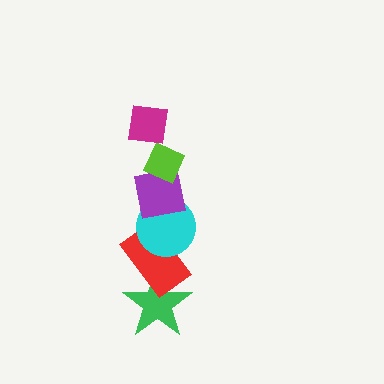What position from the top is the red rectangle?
The red rectangle is 5th from the top.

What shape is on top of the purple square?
The lime diamond is on top of the purple square.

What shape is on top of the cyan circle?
The purple square is on top of the cyan circle.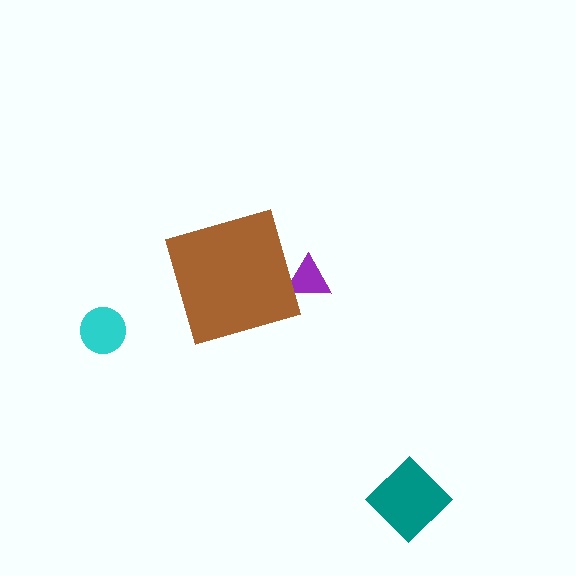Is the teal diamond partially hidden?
No, the teal diamond is fully visible.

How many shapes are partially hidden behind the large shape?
1 shape is partially hidden.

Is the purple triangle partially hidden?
Yes, the purple triangle is partially hidden behind the brown diamond.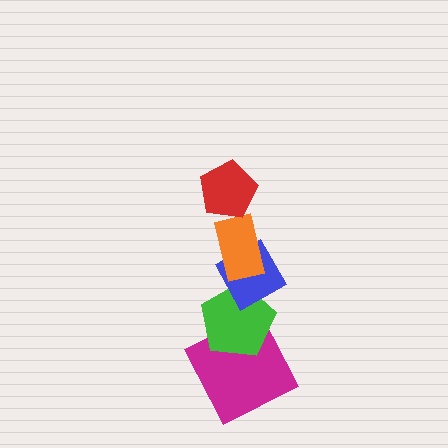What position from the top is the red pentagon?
The red pentagon is 1st from the top.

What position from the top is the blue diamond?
The blue diamond is 3rd from the top.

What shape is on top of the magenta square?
The green pentagon is on top of the magenta square.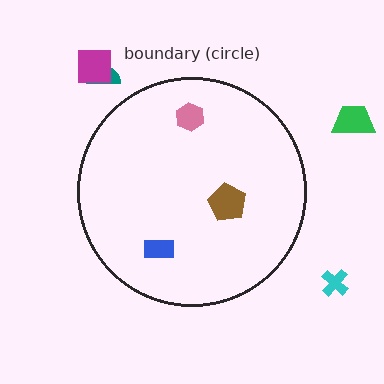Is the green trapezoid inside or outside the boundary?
Outside.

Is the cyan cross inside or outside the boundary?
Outside.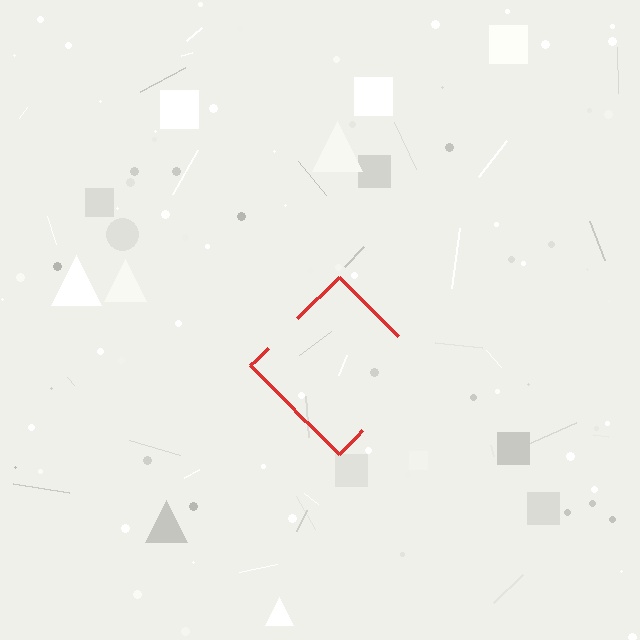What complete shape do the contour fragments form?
The contour fragments form a diamond.